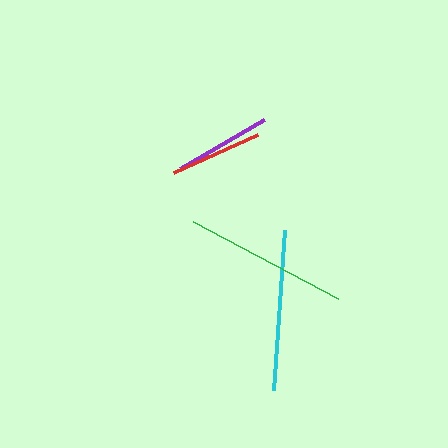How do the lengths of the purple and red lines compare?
The purple and red lines are approximately the same length.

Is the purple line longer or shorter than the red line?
The purple line is longer than the red line.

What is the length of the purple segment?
The purple segment is approximately 97 pixels long.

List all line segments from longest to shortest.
From longest to shortest: green, cyan, purple, red.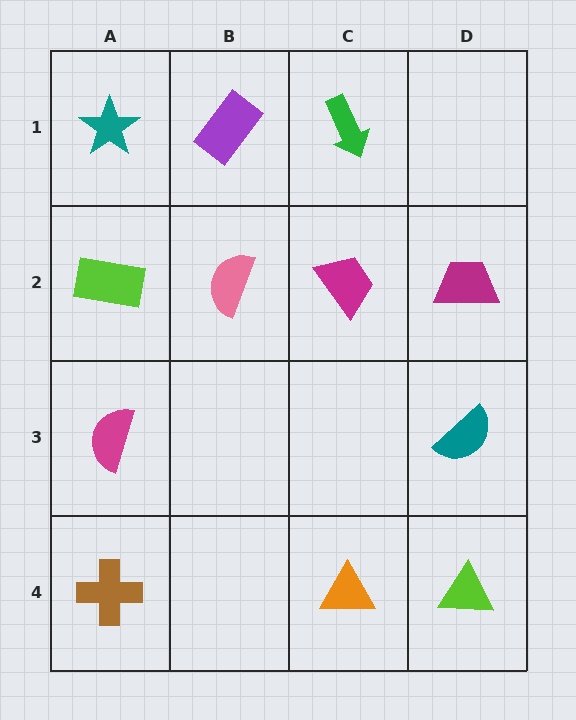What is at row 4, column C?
An orange triangle.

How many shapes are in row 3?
2 shapes.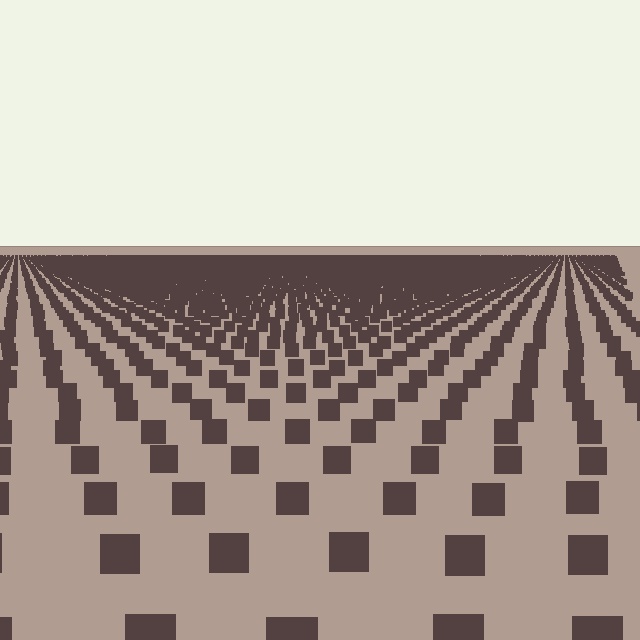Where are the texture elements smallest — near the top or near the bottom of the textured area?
Near the top.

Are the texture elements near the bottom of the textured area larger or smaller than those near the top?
Larger. Near the bottom, elements are closer to the viewer and appear at a bigger on-screen size.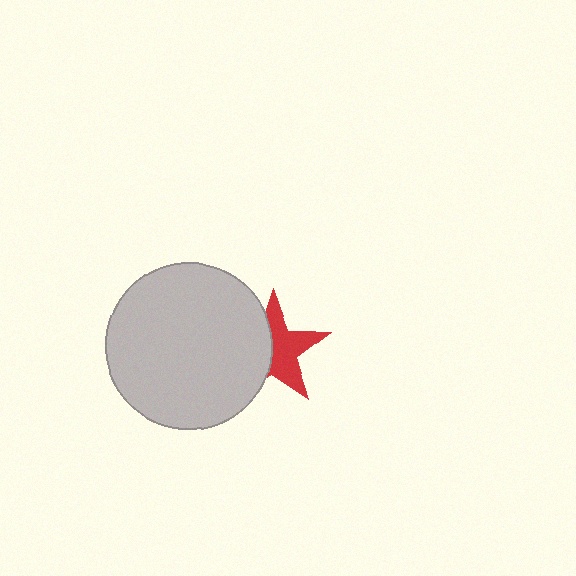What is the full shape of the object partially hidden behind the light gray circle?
The partially hidden object is a red star.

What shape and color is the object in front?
The object in front is a light gray circle.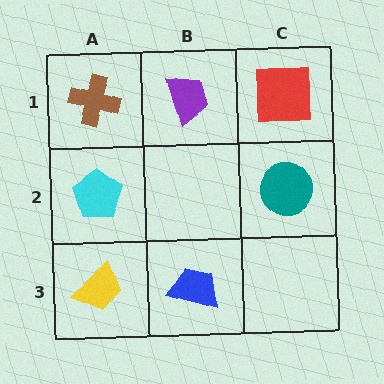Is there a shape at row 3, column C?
No, that cell is empty.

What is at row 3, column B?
A blue trapezoid.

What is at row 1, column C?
A red square.